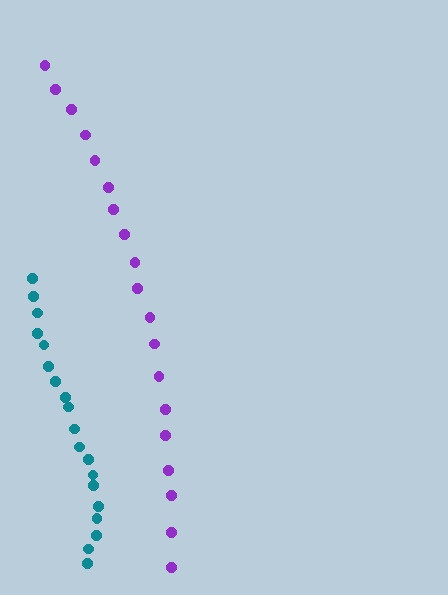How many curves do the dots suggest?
There are 2 distinct paths.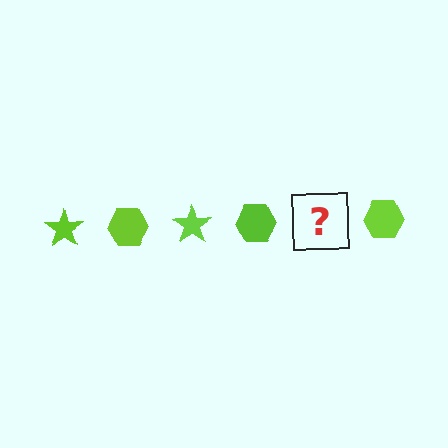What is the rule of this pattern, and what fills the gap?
The rule is that the pattern cycles through star, hexagon shapes in lime. The gap should be filled with a lime star.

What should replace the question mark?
The question mark should be replaced with a lime star.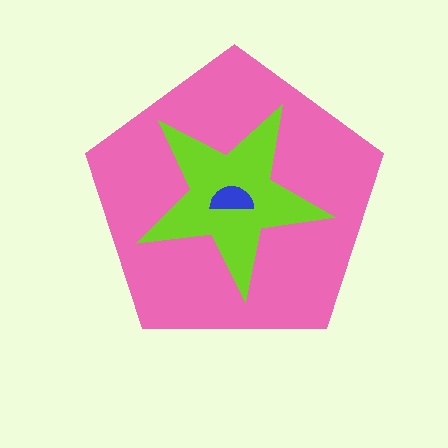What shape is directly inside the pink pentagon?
The lime star.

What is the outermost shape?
The pink pentagon.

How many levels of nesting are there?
3.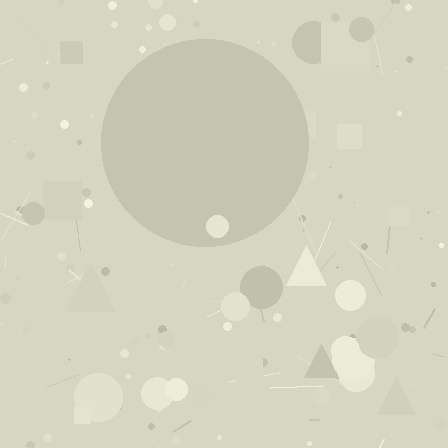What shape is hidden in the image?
A circle is hidden in the image.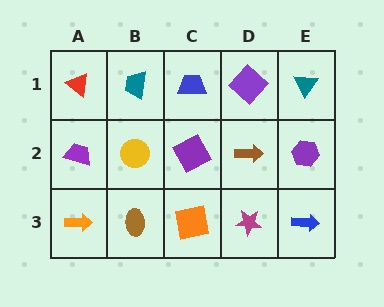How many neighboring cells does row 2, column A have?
3.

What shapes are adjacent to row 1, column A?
A purple trapezoid (row 2, column A), a teal trapezoid (row 1, column B).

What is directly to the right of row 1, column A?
A teal trapezoid.